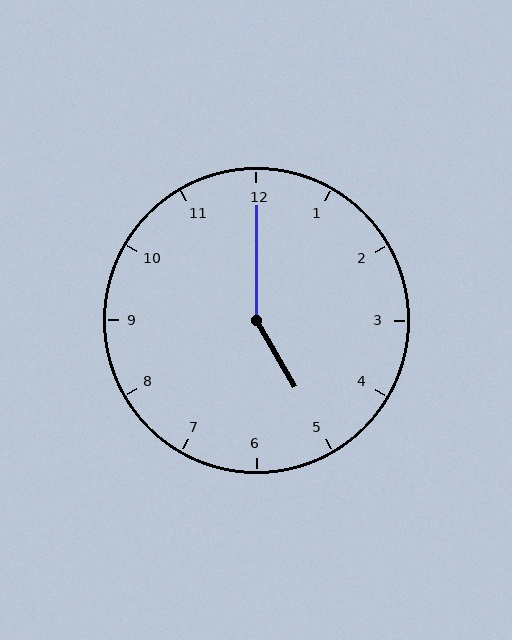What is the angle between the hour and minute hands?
Approximately 150 degrees.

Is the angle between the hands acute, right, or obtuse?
It is obtuse.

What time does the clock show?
5:00.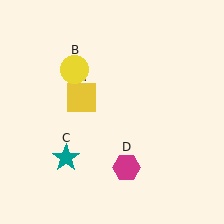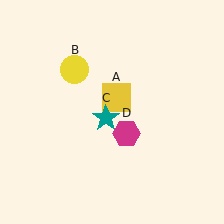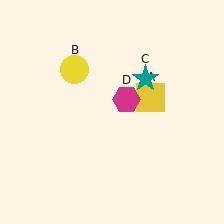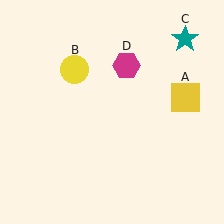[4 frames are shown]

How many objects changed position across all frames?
3 objects changed position: yellow square (object A), teal star (object C), magenta hexagon (object D).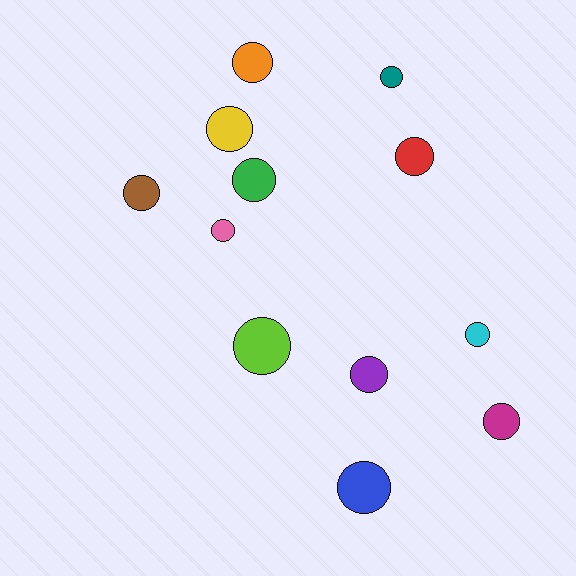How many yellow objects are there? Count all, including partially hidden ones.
There is 1 yellow object.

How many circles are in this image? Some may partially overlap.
There are 12 circles.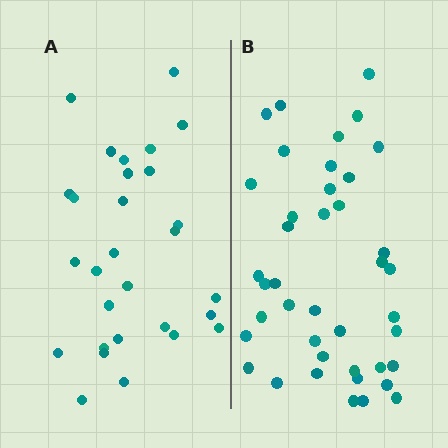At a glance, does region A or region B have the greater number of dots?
Region B (the right region) has more dots.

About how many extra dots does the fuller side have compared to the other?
Region B has roughly 12 or so more dots than region A.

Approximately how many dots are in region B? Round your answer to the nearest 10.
About 40 dots. (The exact count is 41, which rounds to 40.)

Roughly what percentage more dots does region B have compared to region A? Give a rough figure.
About 40% more.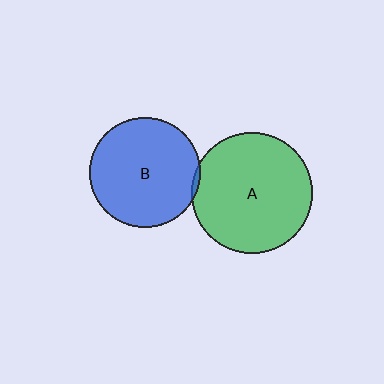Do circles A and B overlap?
Yes.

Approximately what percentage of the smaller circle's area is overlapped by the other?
Approximately 5%.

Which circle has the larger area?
Circle A (green).